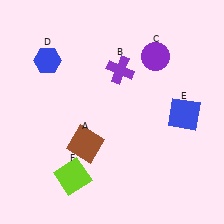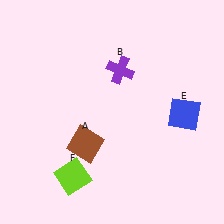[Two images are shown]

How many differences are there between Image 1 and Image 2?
There are 2 differences between the two images.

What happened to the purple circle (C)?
The purple circle (C) was removed in Image 2. It was in the top-right area of Image 1.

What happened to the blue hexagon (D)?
The blue hexagon (D) was removed in Image 2. It was in the top-left area of Image 1.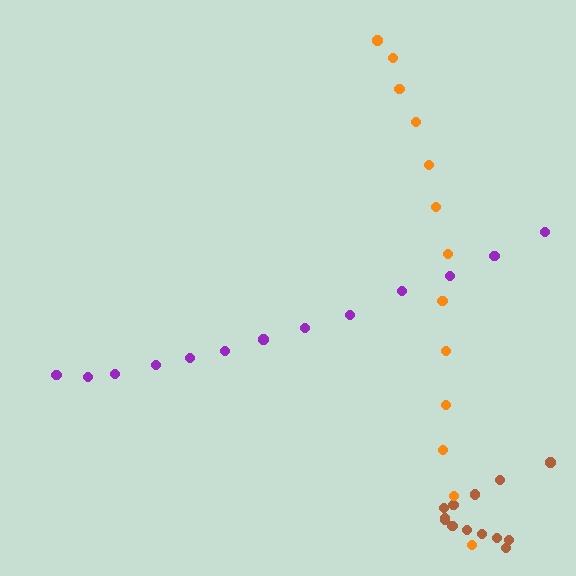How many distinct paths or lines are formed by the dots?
There are 3 distinct paths.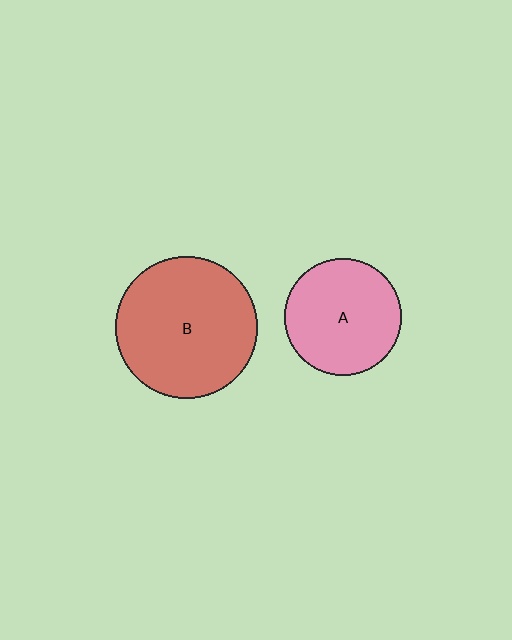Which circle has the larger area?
Circle B (red).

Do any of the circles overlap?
No, none of the circles overlap.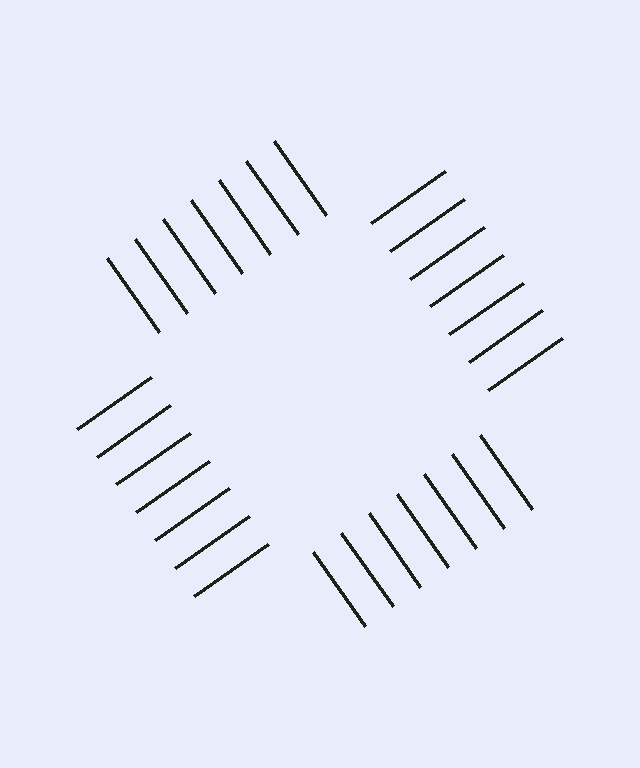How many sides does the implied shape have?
4 sides — the line-ends trace a square.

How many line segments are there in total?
28 — 7 along each of the 4 edges.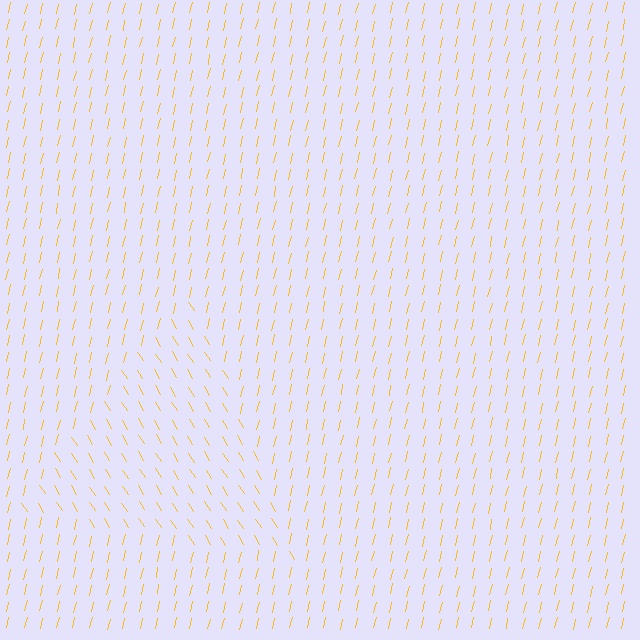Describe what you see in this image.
The image is filled with small yellow line segments. A triangle region in the image has lines oriented differently from the surrounding lines, creating a visible texture boundary.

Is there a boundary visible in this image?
Yes, there is a texture boundary formed by a change in line orientation.